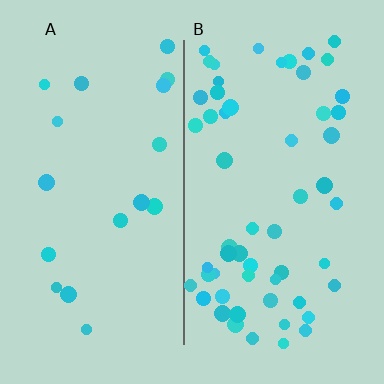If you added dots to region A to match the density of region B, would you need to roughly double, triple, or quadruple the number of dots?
Approximately triple.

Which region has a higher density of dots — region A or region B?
B (the right).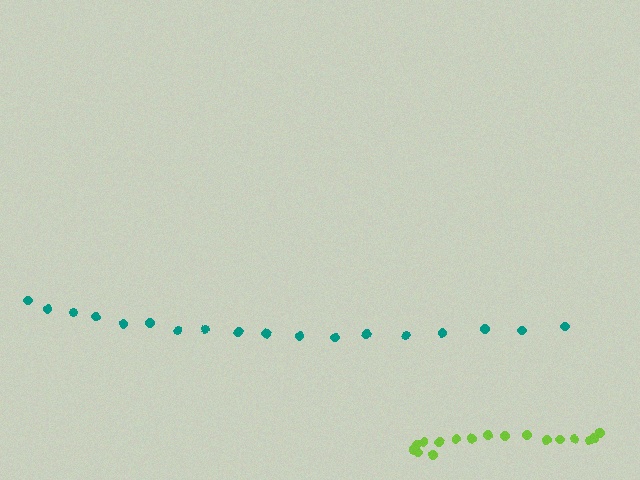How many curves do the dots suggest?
There are 2 distinct paths.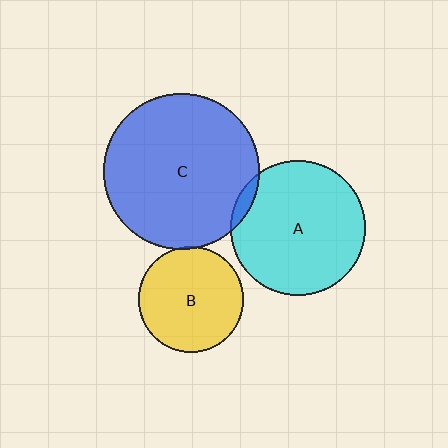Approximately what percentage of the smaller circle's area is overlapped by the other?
Approximately 5%.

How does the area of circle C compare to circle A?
Approximately 1.3 times.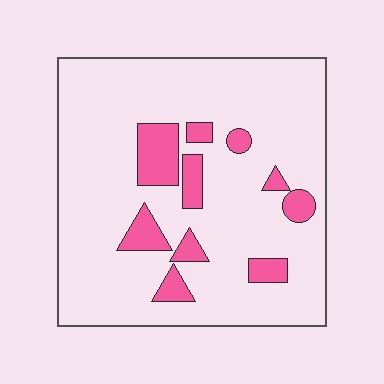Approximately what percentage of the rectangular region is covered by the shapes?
Approximately 15%.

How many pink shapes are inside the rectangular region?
10.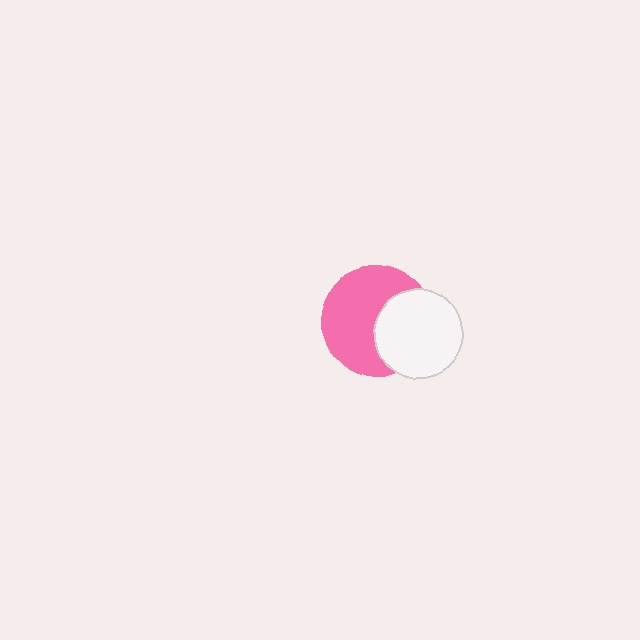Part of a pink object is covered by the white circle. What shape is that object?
It is a circle.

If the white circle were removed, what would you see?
You would see the complete pink circle.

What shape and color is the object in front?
The object in front is a white circle.